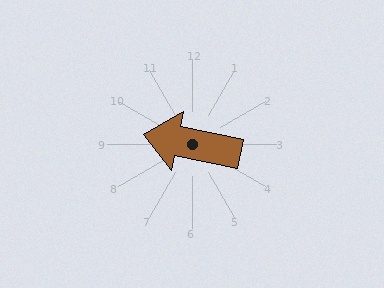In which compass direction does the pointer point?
West.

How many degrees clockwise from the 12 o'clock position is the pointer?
Approximately 281 degrees.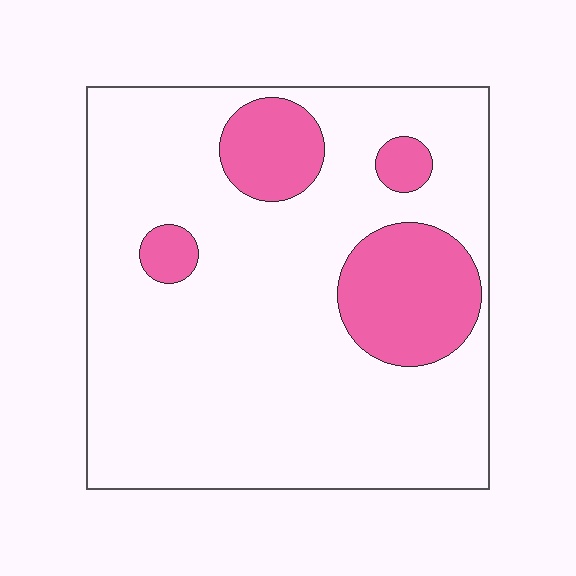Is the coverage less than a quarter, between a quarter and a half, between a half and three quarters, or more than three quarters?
Less than a quarter.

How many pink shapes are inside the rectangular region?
4.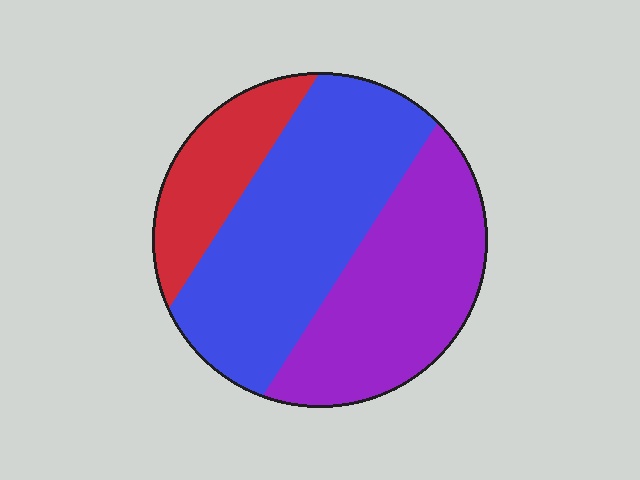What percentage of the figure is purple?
Purple takes up about three eighths (3/8) of the figure.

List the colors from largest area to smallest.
From largest to smallest: blue, purple, red.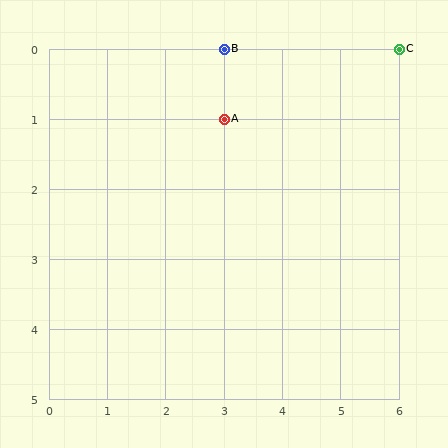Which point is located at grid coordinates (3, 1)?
Point A is at (3, 1).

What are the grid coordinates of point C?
Point C is at grid coordinates (6, 0).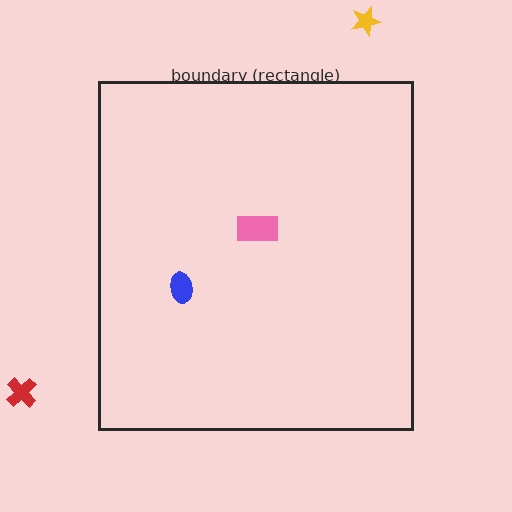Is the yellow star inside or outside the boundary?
Outside.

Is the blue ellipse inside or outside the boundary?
Inside.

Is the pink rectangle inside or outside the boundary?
Inside.